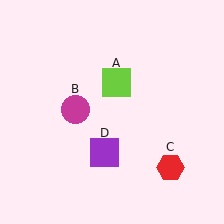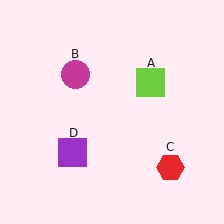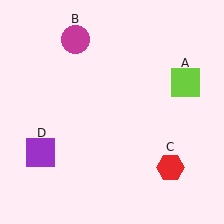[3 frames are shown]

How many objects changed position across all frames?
3 objects changed position: lime square (object A), magenta circle (object B), purple square (object D).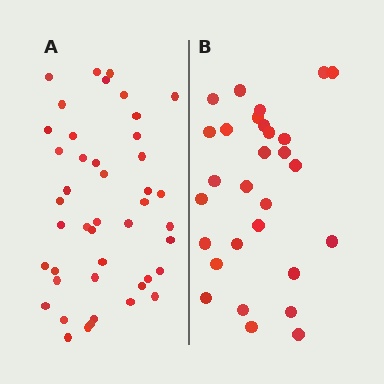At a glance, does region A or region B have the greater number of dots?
Region A (the left region) has more dots.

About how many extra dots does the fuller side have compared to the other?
Region A has approximately 15 more dots than region B.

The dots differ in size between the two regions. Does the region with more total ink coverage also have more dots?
No. Region B has more total ink coverage because its dots are larger, but region A actually contains more individual dots. Total area can be misleading — the number of items is what matters here.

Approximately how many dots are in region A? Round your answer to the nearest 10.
About 40 dots. (The exact count is 44, which rounds to 40.)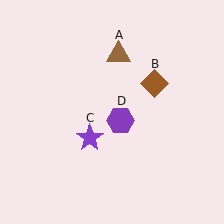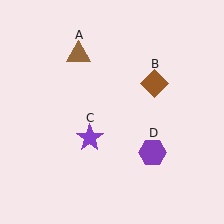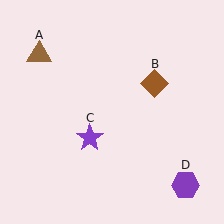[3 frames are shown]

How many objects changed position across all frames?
2 objects changed position: brown triangle (object A), purple hexagon (object D).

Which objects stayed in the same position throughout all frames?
Brown diamond (object B) and purple star (object C) remained stationary.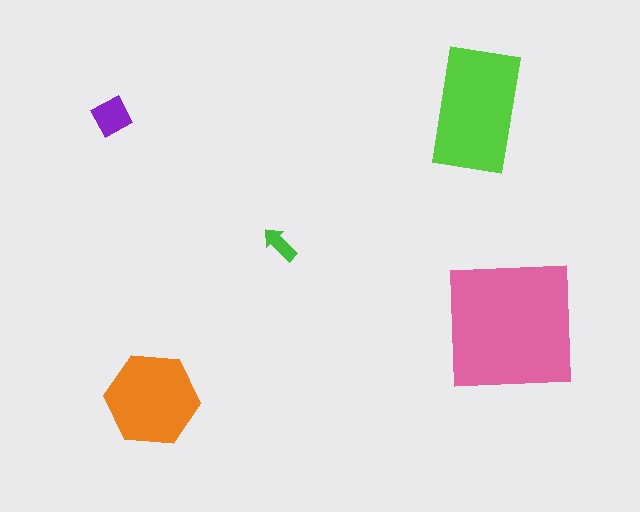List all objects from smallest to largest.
The green arrow, the purple diamond, the orange hexagon, the lime rectangle, the pink square.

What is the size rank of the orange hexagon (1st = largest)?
3rd.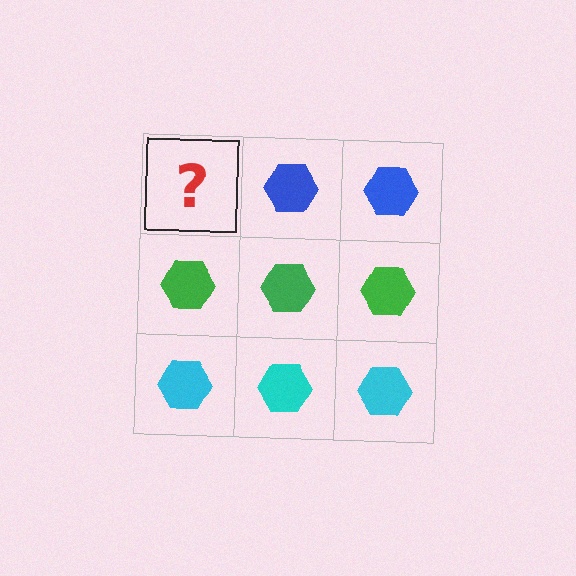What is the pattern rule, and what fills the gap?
The rule is that each row has a consistent color. The gap should be filled with a blue hexagon.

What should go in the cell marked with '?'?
The missing cell should contain a blue hexagon.